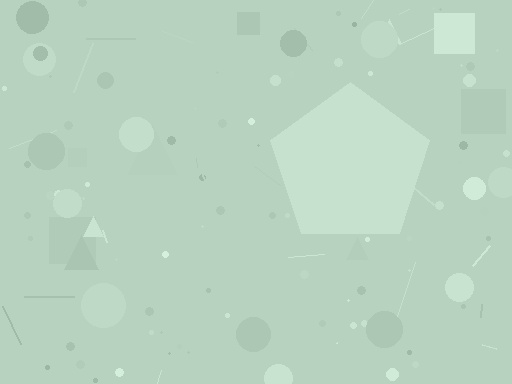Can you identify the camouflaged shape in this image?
The camouflaged shape is a pentagon.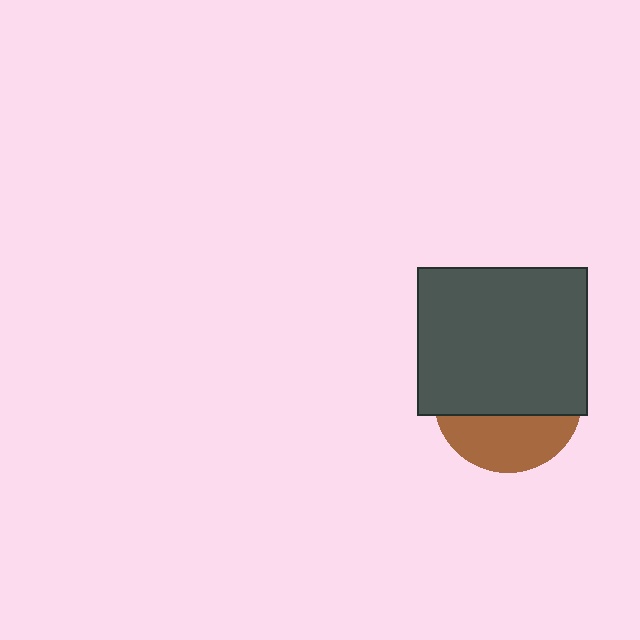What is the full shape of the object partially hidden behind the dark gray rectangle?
The partially hidden object is a brown circle.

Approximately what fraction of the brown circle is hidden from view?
Roughly 64% of the brown circle is hidden behind the dark gray rectangle.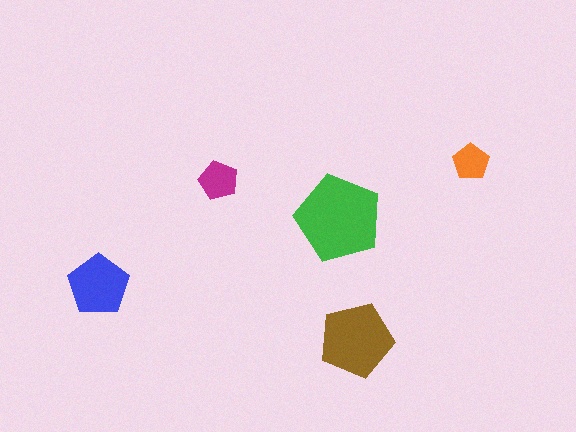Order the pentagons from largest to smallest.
the green one, the brown one, the blue one, the magenta one, the orange one.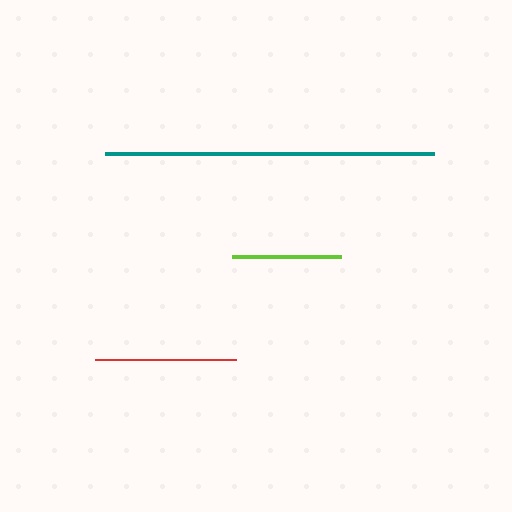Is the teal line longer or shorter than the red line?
The teal line is longer than the red line.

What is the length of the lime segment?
The lime segment is approximately 109 pixels long.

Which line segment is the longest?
The teal line is the longest at approximately 329 pixels.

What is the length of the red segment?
The red segment is approximately 141 pixels long.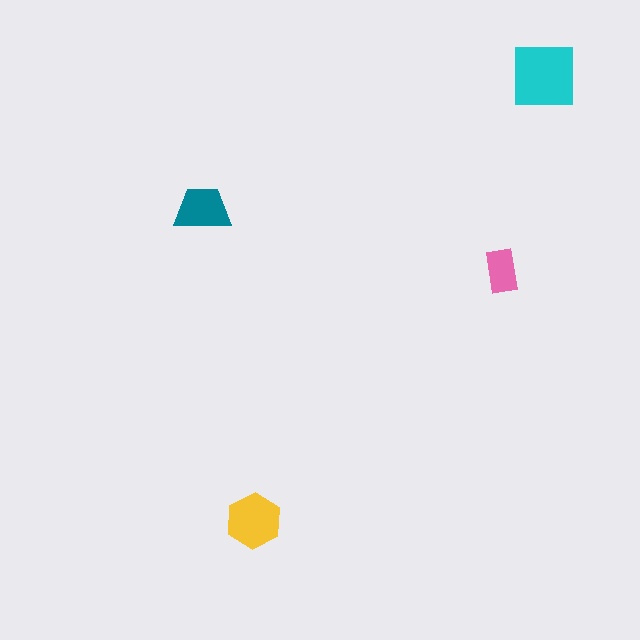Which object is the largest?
The cyan square.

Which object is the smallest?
The pink rectangle.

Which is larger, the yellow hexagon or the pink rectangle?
The yellow hexagon.